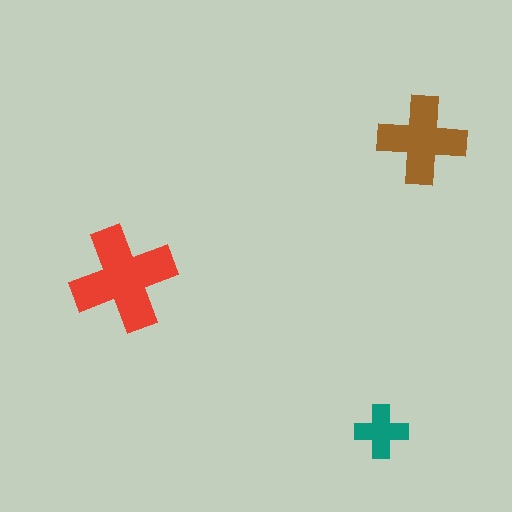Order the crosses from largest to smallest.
the red one, the brown one, the teal one.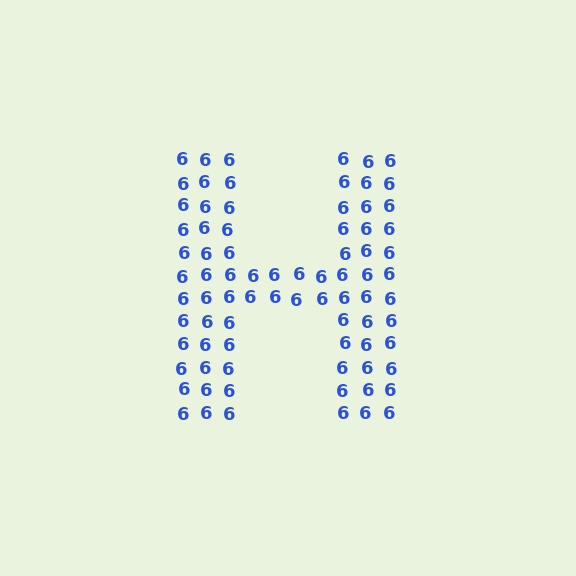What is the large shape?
The large shape is the letter H.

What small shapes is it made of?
It is made of small digit 6's.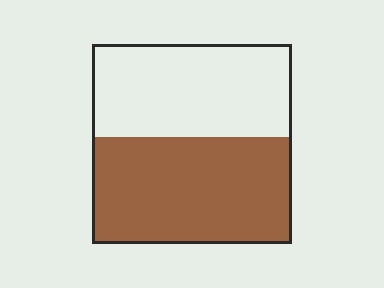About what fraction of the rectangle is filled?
About one half (1/2).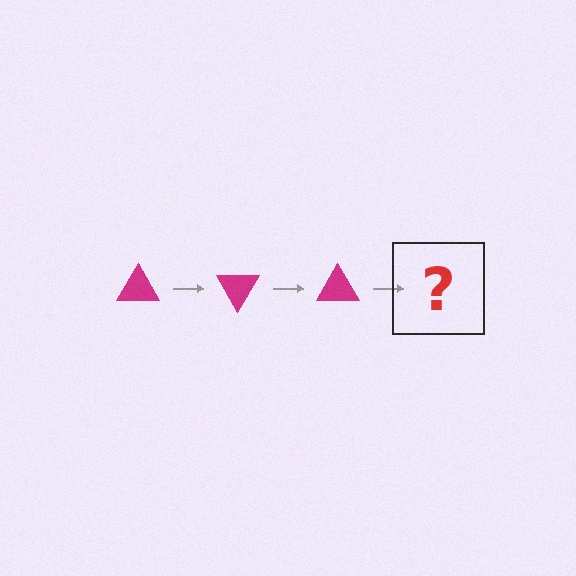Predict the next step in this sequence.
The next step is a magenta triangle rotated 180 degrees.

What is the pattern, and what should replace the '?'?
The pattern is that the triangle rotates 60 degrees each step. The '?' should be a magenta triangle rotated 180 degrees.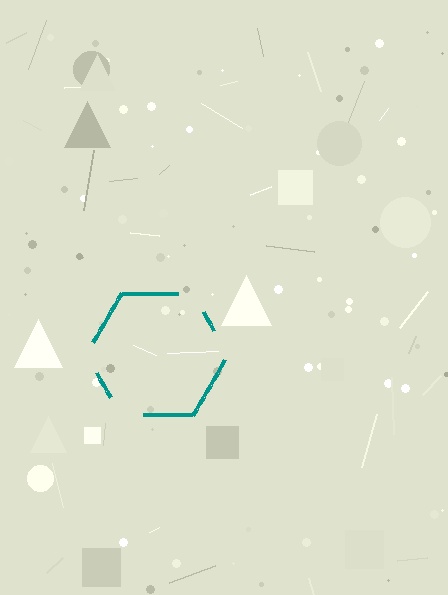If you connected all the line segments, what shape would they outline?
They would outline a hexagon.